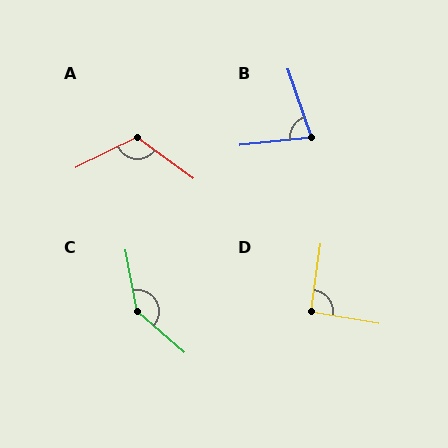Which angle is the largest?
C, at approximately 142 degrees.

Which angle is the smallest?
B, at approximately 77 degrees.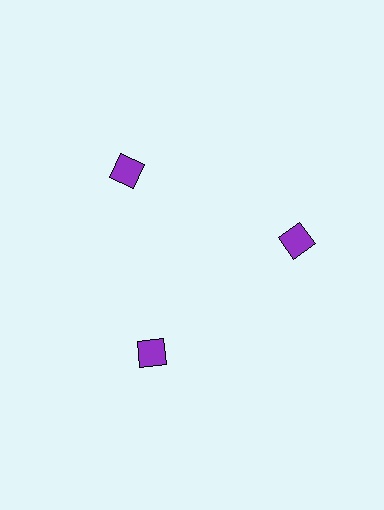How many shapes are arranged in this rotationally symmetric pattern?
There are 3 shapes, arranged in 3 groups of 1.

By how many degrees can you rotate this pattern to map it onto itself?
The pattern maps onto itself every 120 degrees of rotation.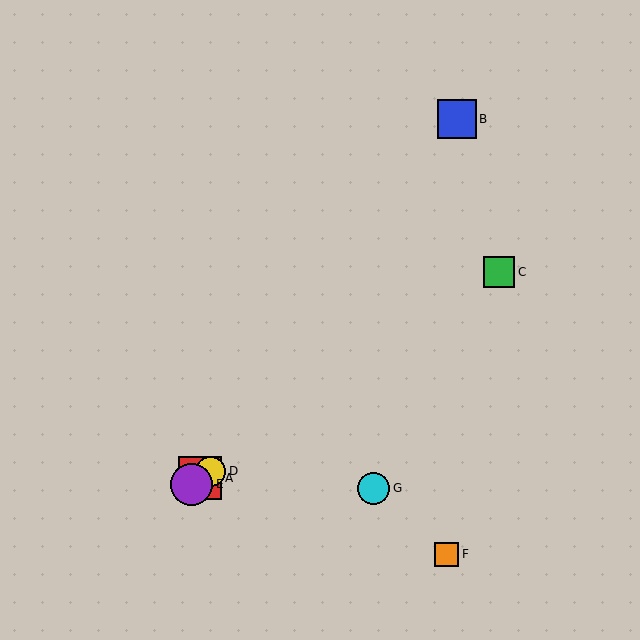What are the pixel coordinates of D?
Object D is at (210, 471).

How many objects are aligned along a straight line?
4 objects (A, C, D, E) are aligned along a straight line.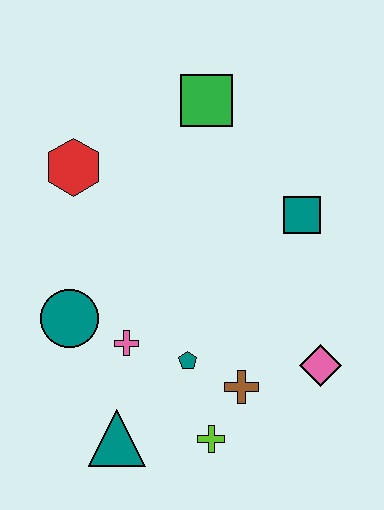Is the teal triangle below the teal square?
Yes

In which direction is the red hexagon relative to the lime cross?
The red hexagon is above the lime cross.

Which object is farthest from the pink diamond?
The red hexagon is farthest from the pink diamond.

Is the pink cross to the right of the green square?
No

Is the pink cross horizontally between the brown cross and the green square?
No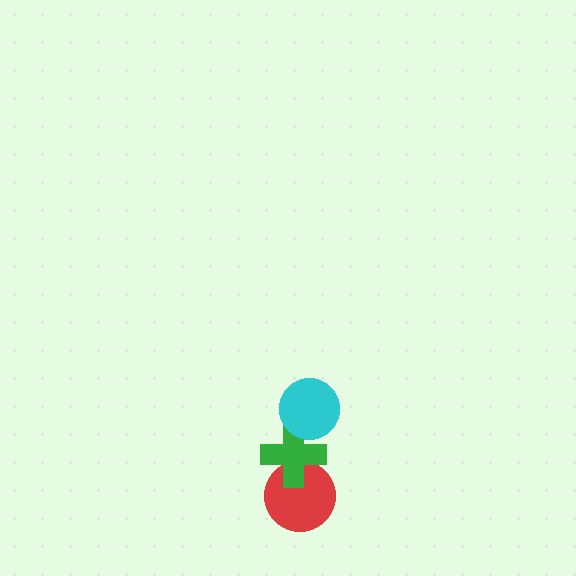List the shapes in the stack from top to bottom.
From top to bottom: the cyan circle, the green cross, the red circle.